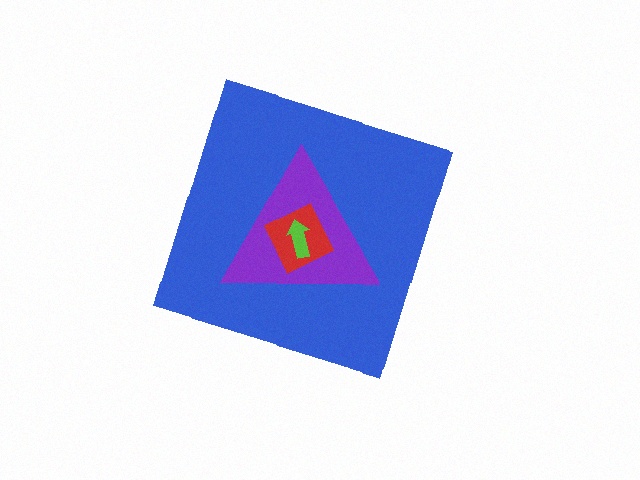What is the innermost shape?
The lime arrow.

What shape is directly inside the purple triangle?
The red square.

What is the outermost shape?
The blue diamond.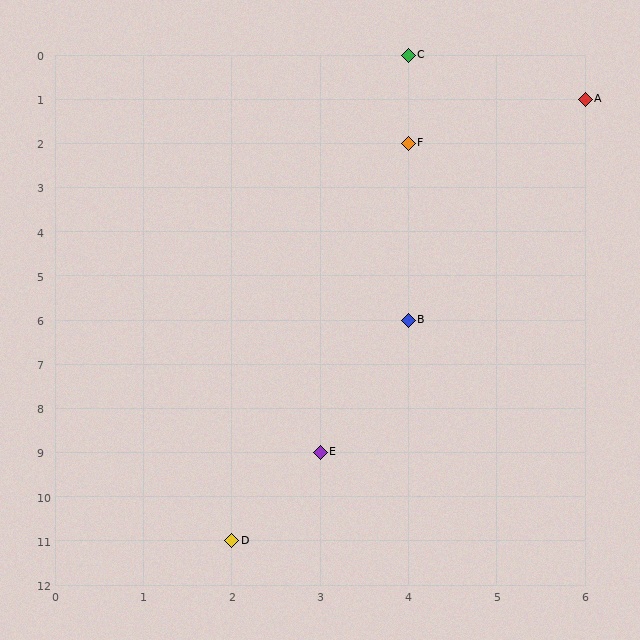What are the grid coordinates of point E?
Point E is at grid coordinates (3, 9).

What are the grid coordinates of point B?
Point B is at grid coordinates (4, 6).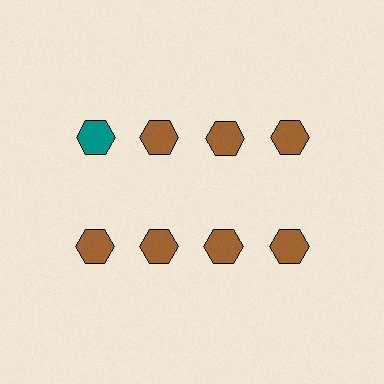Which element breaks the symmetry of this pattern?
The teal hexagon in the top row, leftmost column breaks the symmetry. All other shapes are brown hexagons.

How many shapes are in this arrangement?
There are 8 shapes arranged in a grid pattern.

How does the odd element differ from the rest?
It has a different color: teal instead of brown.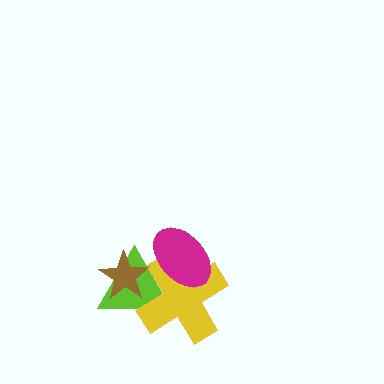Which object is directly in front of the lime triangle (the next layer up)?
The yellow cross is directly in front of the lime triangle.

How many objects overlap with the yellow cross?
3 objects overlap with the yellow cross.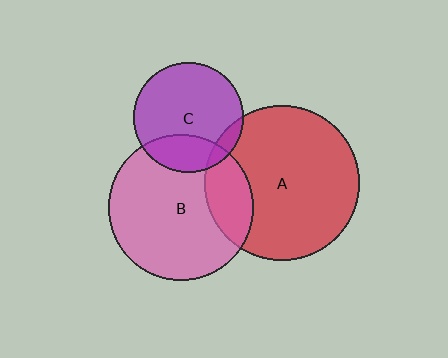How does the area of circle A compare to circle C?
Approximately 2.0 times.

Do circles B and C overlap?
Yes.